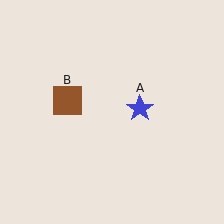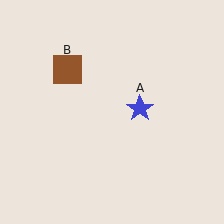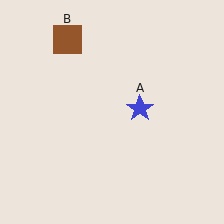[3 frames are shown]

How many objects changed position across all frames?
1 object changed position: brown square (object B).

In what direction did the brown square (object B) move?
The brown square (object B) moved up.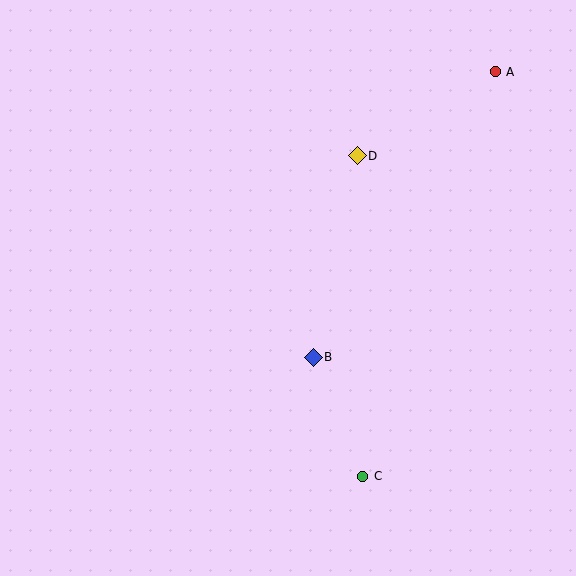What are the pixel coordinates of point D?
Point D is at (357, 156).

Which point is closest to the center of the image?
Point B at (313, 357) is closest to the center.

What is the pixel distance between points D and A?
The distance between D and A is 162 pixels.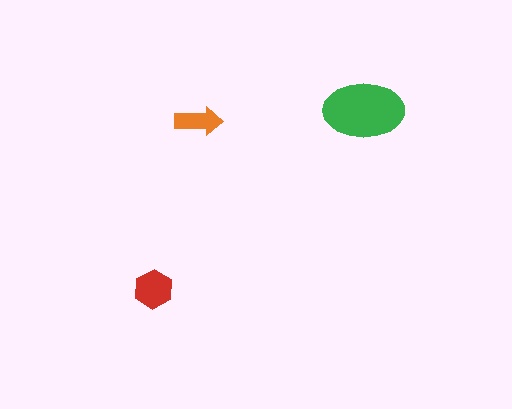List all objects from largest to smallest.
The green ellipse, the red hexagon, the orange arrow.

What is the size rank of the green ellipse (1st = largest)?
1st.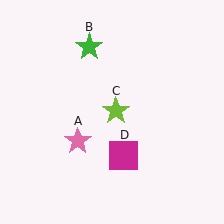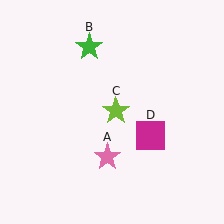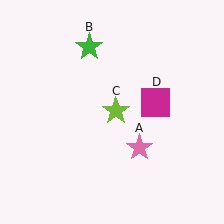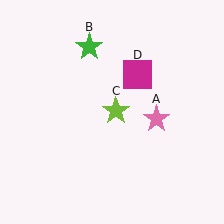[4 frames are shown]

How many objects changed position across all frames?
2 objects changed position: pink star (object A), magenta square (object D).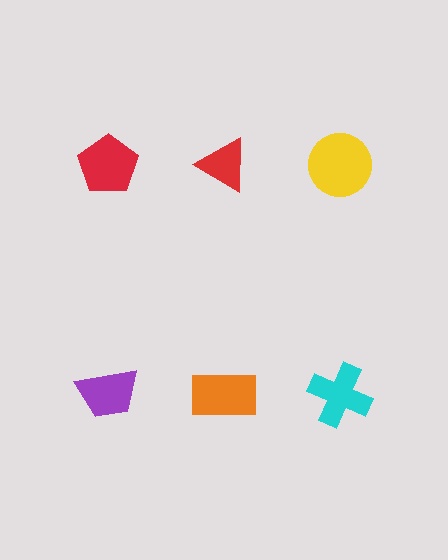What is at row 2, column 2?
An orange rectangle.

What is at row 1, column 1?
A red pentagon.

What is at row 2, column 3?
A cyan cross.